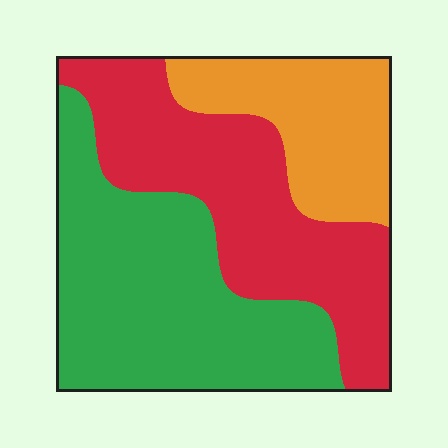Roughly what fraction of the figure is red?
Red covers 37% of the figure.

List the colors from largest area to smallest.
From largest to smallest: green, red, orange.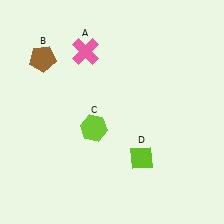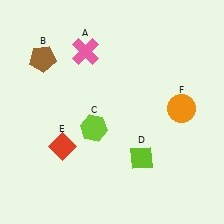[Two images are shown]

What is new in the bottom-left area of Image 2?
A red diamond (E) was added in the bottom-left area of Image 2.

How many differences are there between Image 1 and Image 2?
There are 2 differences between the two images.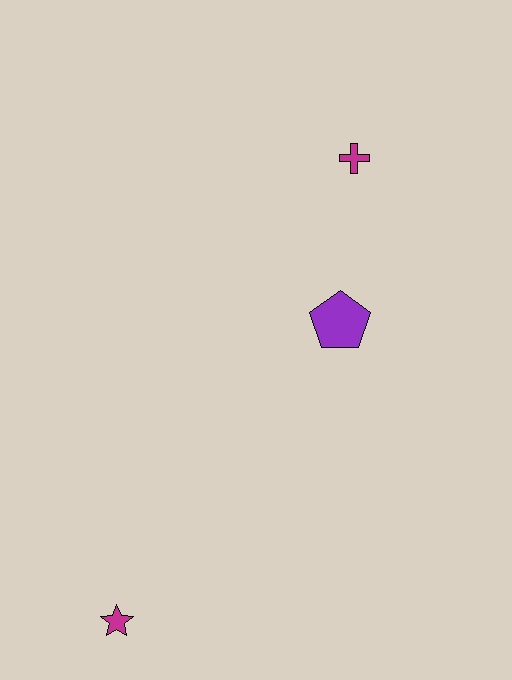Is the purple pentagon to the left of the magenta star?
No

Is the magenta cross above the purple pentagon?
Yes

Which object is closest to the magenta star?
The purple pentagon is closest to the magenta star.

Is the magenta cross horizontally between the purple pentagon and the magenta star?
No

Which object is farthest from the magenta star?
The magenta cross is farthest from the magenta star.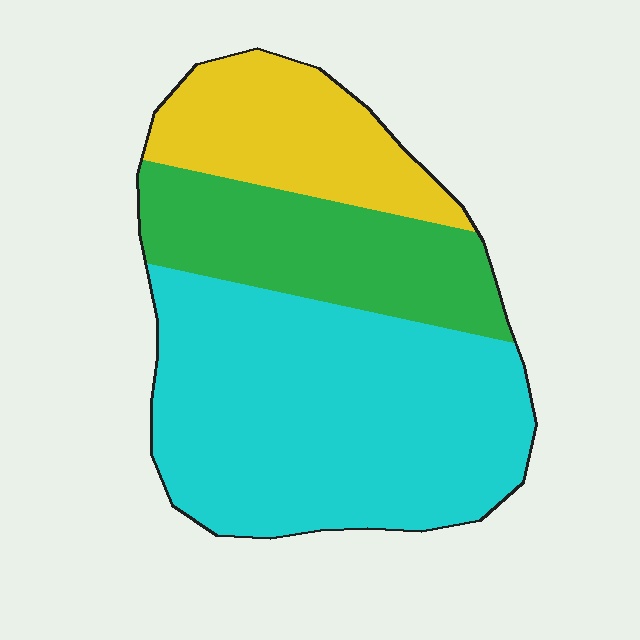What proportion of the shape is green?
Green takes up about one quarter (1/4) of the shape.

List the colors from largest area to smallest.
From largest to smallest: cyan, green, yellow.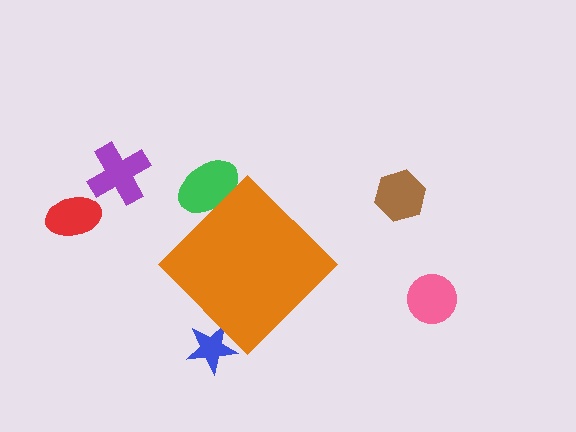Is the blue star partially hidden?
Yes, the blue star is partially hidden behind the orange diamond.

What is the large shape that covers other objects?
An orange diamond.